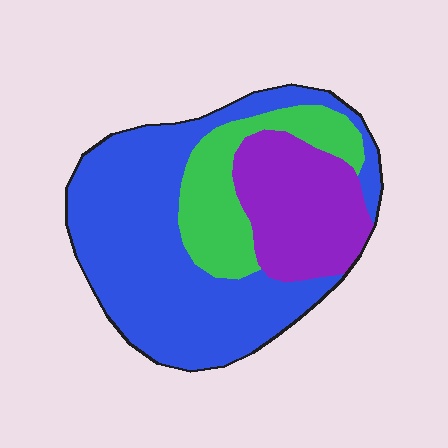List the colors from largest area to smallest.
From largest to smallest: blue, purple, green.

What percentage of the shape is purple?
Purple takes up about one quarter (1/4) of the shape.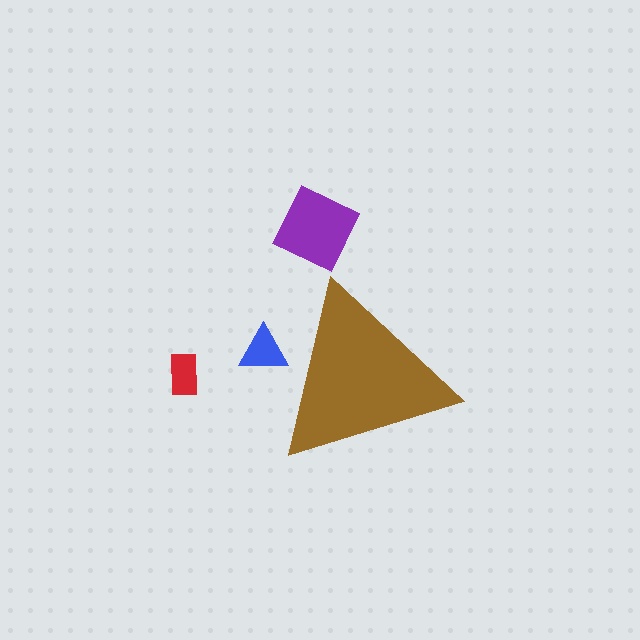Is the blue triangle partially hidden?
Yes, the blue triangle is partially hidden behind the brown triangle.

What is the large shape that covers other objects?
A brown triangle.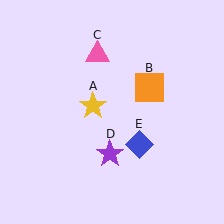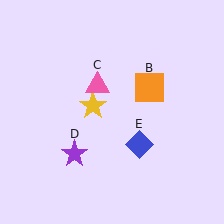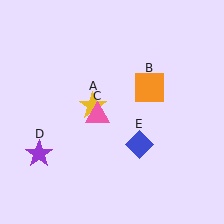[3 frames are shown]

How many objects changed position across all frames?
2 objects changed position: pink triangle (object C), purple star (object D).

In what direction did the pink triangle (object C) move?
The pink triangle (object C) moved down.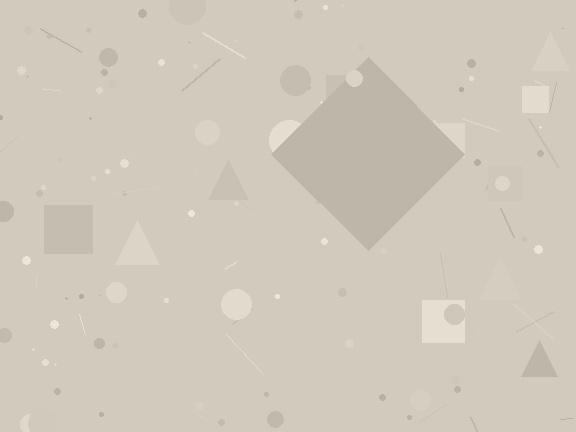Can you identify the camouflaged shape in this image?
The camouflaged shape is a diamond.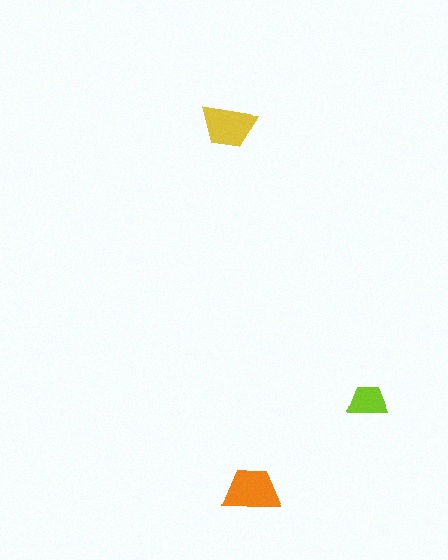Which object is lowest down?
The orange trapezoid is bottommost.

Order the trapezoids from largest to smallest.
the orange one, the yellow one, the lime one.